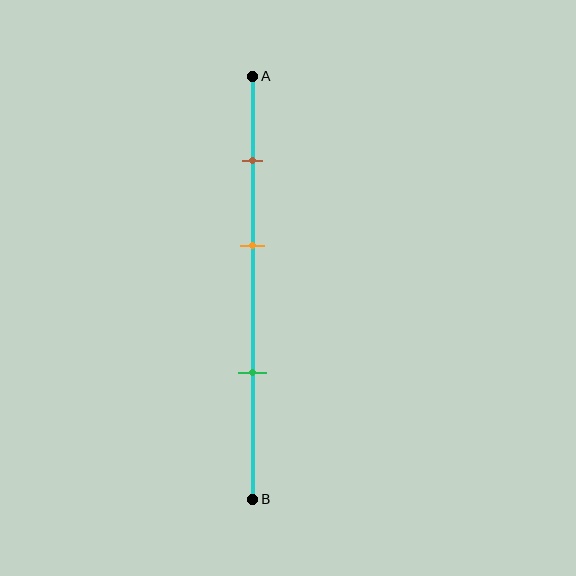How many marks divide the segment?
There are 3 marks dividing the segment.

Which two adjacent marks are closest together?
The brown and orange marks are the closest adjacent pair.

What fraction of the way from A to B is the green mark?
The green mark is approximately 70% (0.7) of the way from A to B.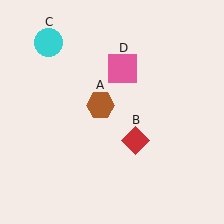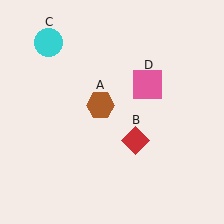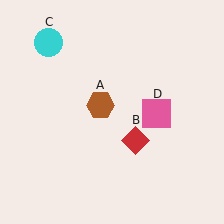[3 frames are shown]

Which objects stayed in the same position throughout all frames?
Brown hexagon (object A) and red diamond (object B) and cyan circle (object C) remained stationary.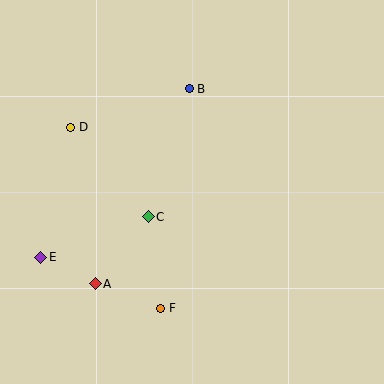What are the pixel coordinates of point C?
Point C is at (148, 217).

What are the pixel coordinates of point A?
Point A is at (95, 284).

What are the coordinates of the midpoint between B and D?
The midpoint between B and D is at (130, 108).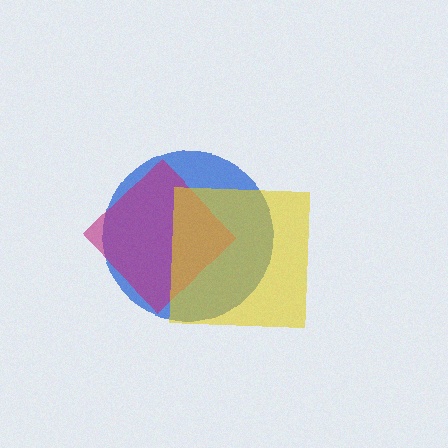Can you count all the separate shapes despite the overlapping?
Yes, there are 3 separate shapes.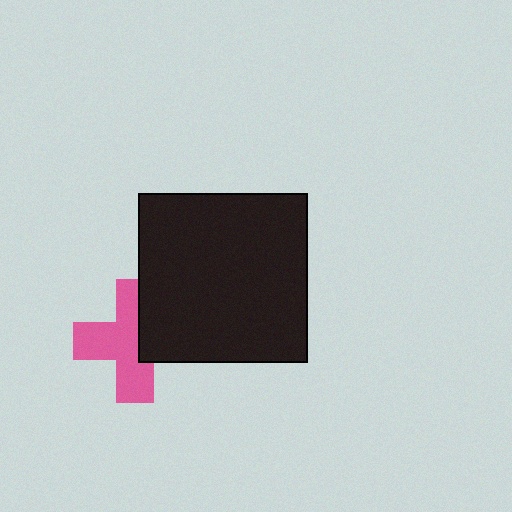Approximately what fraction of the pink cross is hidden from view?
Roughly 38% of the pink cross is hidden behind the black square.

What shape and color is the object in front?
The object in front is a black square.